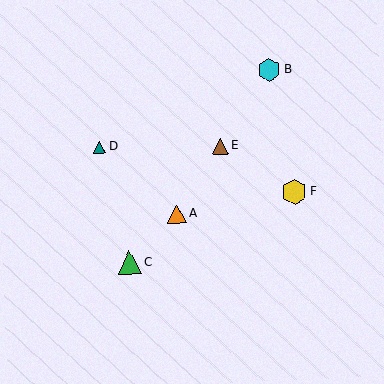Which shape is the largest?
The yellow hexagon (labeled F) is the largest.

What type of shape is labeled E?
Shape E is a brown triangle.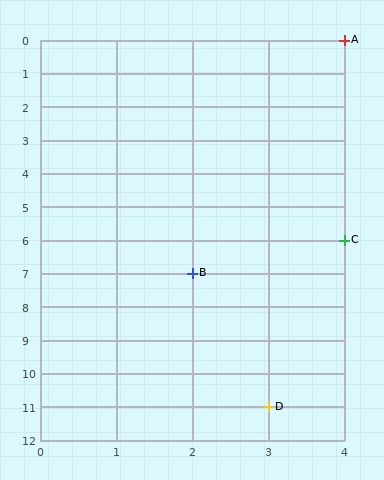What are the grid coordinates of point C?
Point C is at grid coordinates (4, 6).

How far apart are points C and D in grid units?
Points C and D are 1 column and 5 rows apart (about 5.1 grid units diagonally).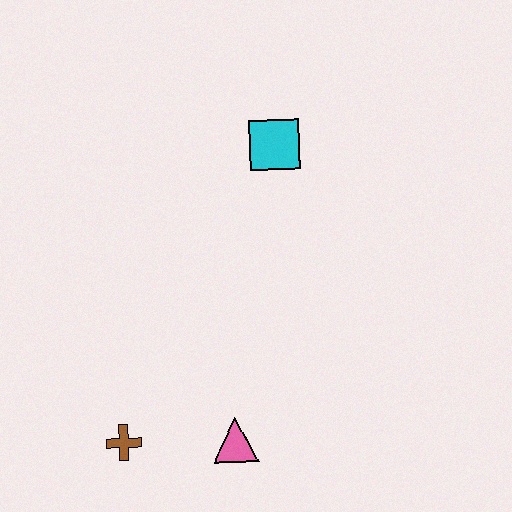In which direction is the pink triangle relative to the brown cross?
The pink triangle is to the right of the brown cross.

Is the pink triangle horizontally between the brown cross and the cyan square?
Yes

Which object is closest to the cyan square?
The pink triangle is closest to the cyan square.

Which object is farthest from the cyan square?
The brown cross is farthest from the cyan square.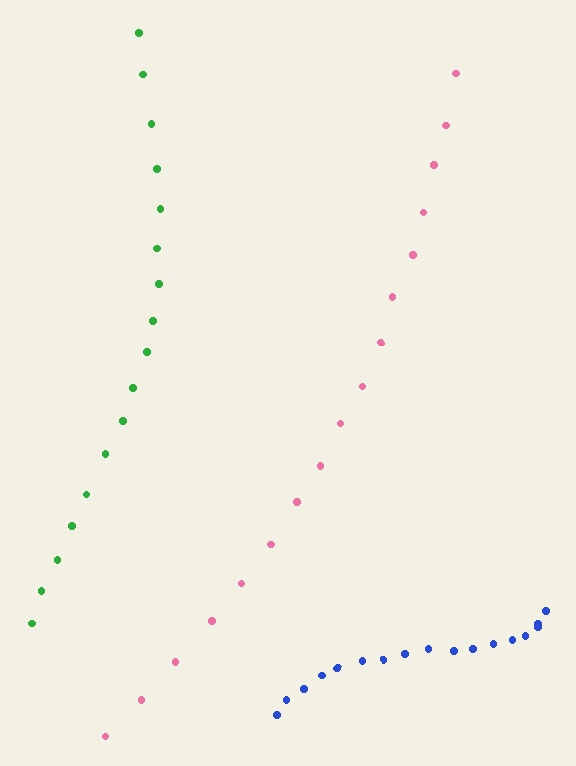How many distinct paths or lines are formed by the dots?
There are 3 distinct paths.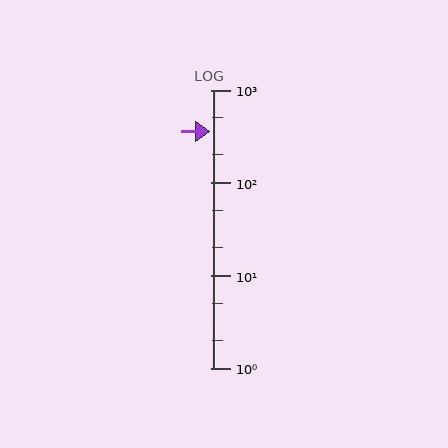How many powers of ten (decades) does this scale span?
The scale spans 3 decades, from 1 to 1000.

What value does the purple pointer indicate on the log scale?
The pointer indicates approximately 360.